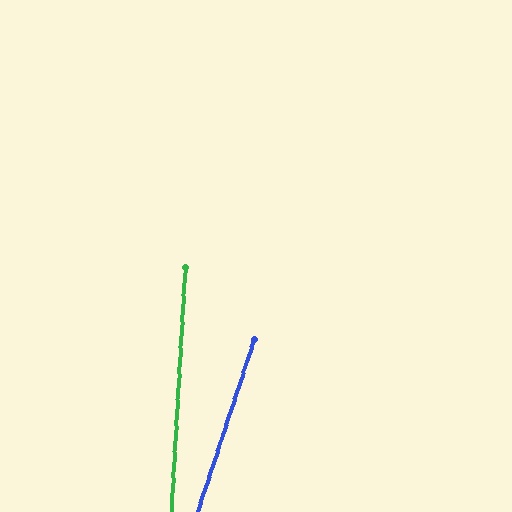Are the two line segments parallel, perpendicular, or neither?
Neither parallel nor perpendicular — they differ by about 15°.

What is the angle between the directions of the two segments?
Approximately 15 degrees.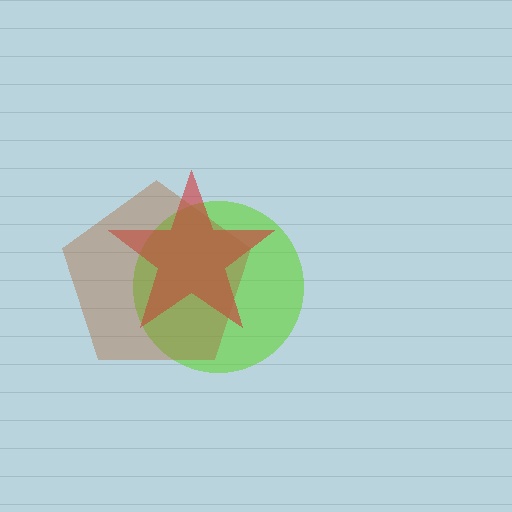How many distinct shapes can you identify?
There are 3 distinct shapes: a lime circle, a red star, a brown pentagon.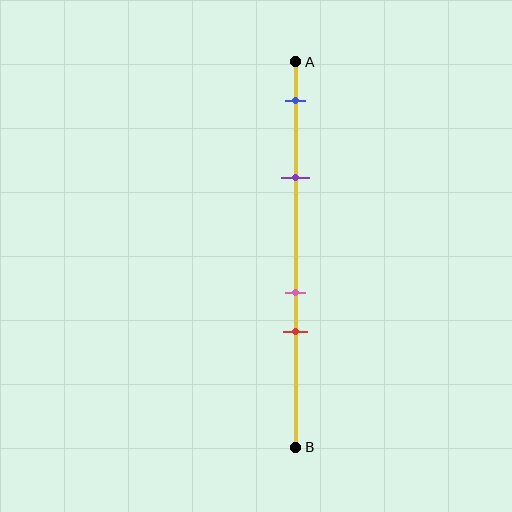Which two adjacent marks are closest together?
The pink and red marks are the closest adjacent pair.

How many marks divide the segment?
There are 4 marks dividing the segment.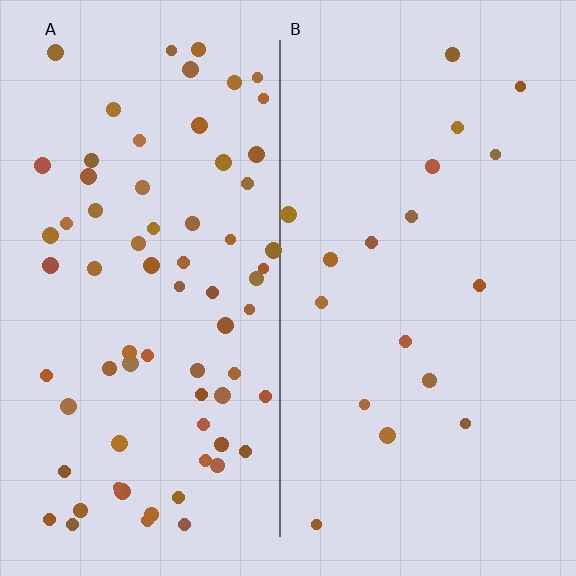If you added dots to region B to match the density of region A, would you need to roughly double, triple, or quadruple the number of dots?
Approximately quadruple.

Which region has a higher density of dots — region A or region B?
A (the left).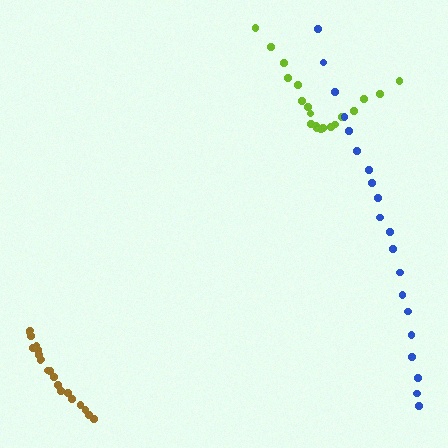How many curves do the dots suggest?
There are 3 distinct paths.